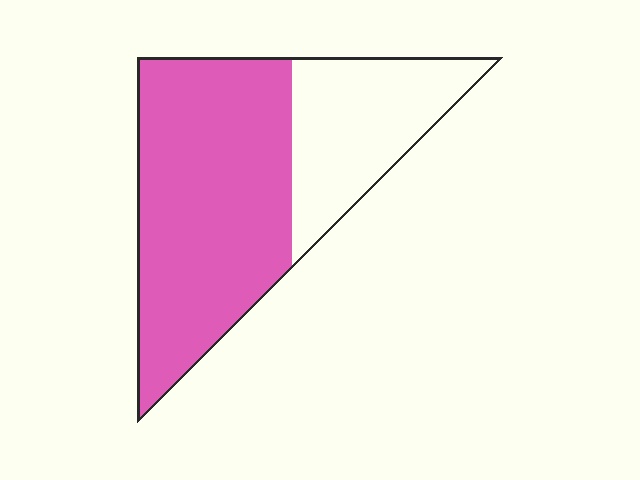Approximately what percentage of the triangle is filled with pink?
Approximately 65%.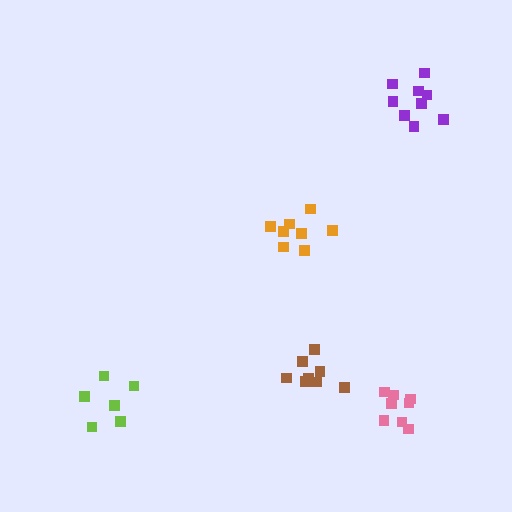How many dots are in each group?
Group 1: 8 dots, Group 2: 6 dots, Group 3: 8 dots, Group 4: 8 dots, Group 5: 9 dots (39 total).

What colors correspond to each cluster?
The clusters are colored: orange, lime, pink, brown, purple.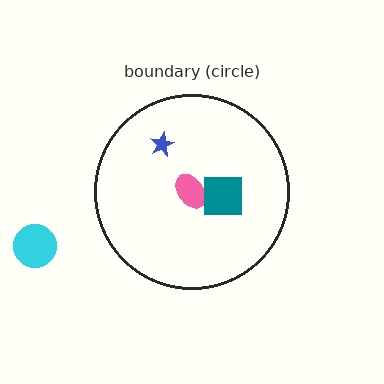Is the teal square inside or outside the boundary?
Inside.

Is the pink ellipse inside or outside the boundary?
Inside.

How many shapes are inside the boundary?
3 inside, 1 outside.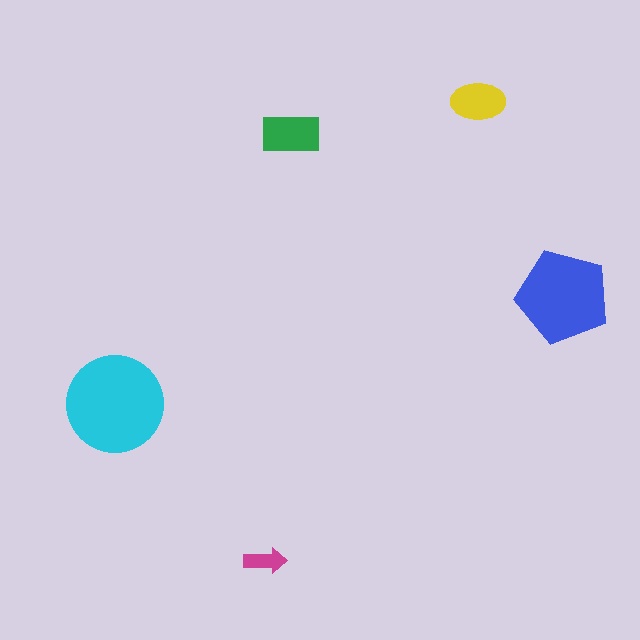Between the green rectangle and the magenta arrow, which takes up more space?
The green rectangle.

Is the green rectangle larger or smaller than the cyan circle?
Smaller.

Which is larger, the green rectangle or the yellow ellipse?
The green rectangle.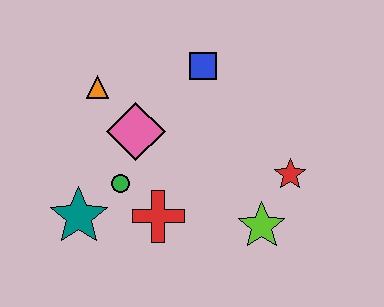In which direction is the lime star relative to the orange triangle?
The lime star is to the right of the orange triangle.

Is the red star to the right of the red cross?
Yes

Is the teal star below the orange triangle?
Yes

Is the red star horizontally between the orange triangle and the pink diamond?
No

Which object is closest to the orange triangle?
The pink diamond is closest to the orange triangle.